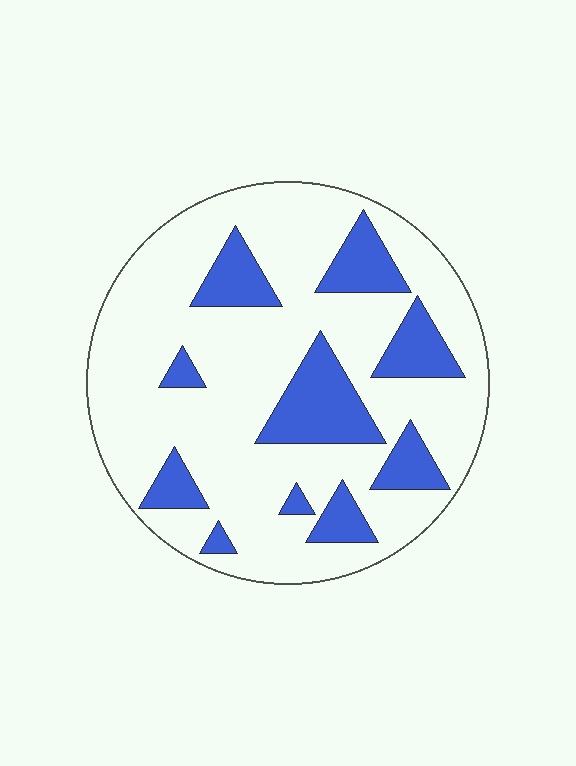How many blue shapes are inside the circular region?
10.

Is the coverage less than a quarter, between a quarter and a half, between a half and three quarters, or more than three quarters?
Less than a quarter.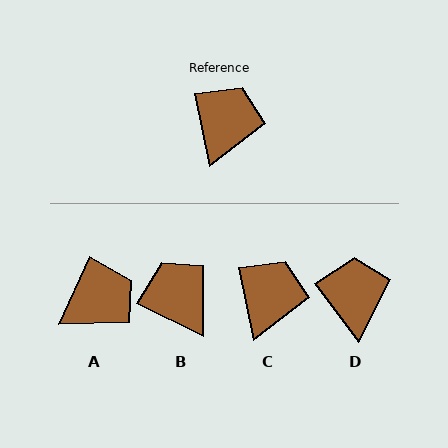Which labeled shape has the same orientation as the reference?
C.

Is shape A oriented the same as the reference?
No, it is off by about 37 degrees.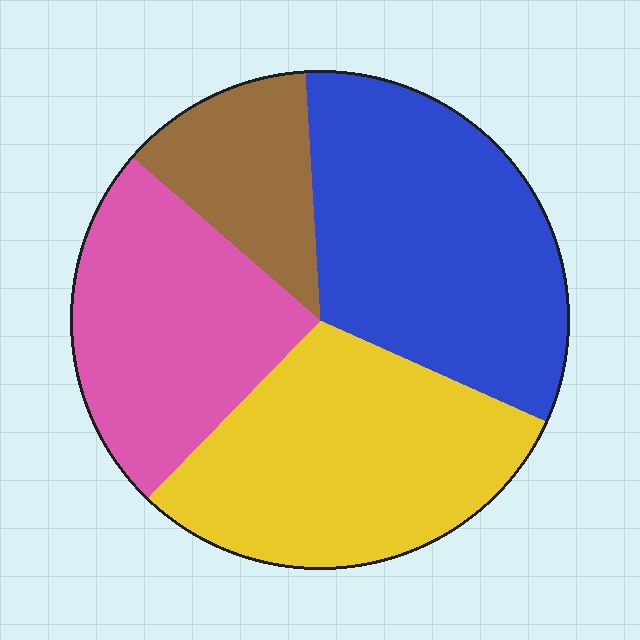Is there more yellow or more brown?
Yellow.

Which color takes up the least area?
Brown, at roughly 15%.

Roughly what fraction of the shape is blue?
Blue takes up about one third (1/3) of the shape.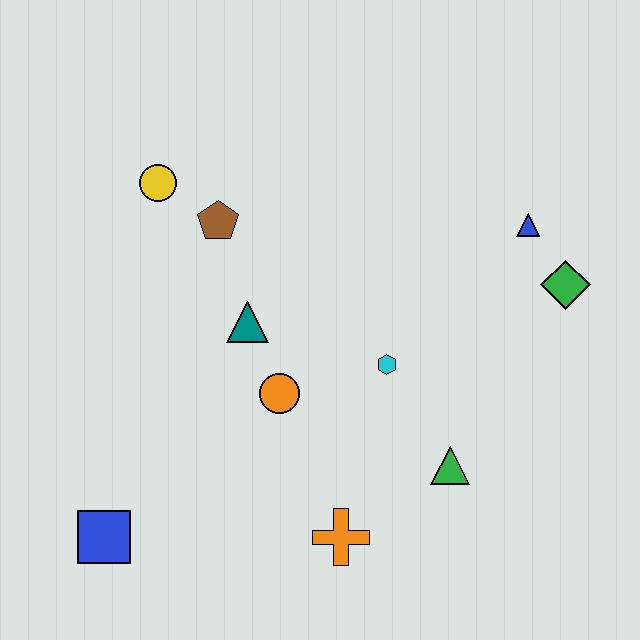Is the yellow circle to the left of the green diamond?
Yes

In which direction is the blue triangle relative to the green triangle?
The blue triangle is above the green triangle.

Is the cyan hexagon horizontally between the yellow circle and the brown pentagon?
No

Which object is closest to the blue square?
The orange circle is closest to the blue square.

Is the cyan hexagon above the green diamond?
No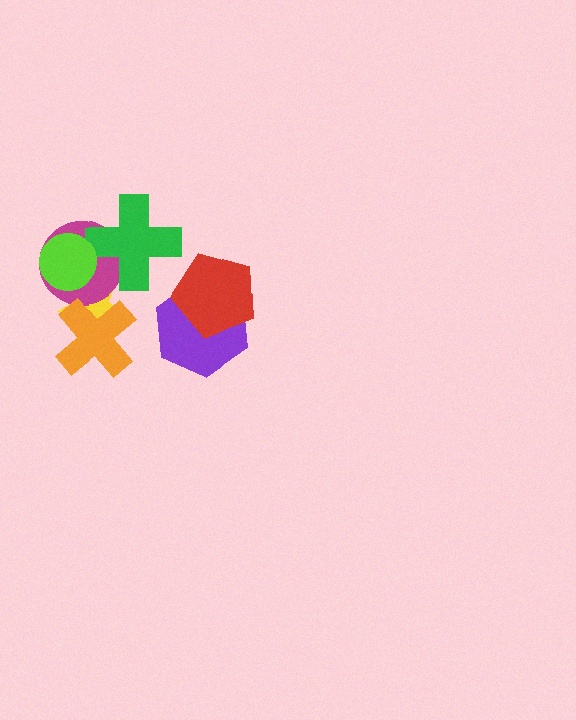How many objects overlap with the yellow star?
4 objects overlap with the yellow star.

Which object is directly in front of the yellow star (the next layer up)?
The magenta circle is directly in front of the yellow star.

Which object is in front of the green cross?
The lime circle is in front of the green cross.